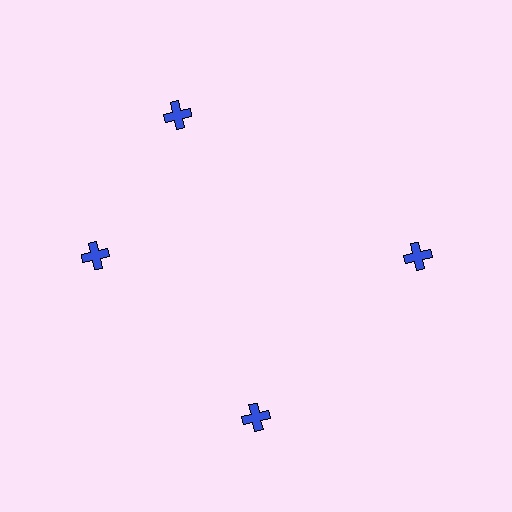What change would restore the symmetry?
The symmetry would be restored by rotating it back into even spacing with its neighbors so that all 4 crosses sit at equal angles and equal distance from the center.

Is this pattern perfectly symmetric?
No. The 4 blue crosses are arranged in a ring, but one element near the 12 o'clock position is rotated out of alignment along the ring, breaking the 4-fold rotational symmetry.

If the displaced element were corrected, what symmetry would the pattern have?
It would have 4-fold rotational symmetry — the pattern would map onto itself every 90 degrees.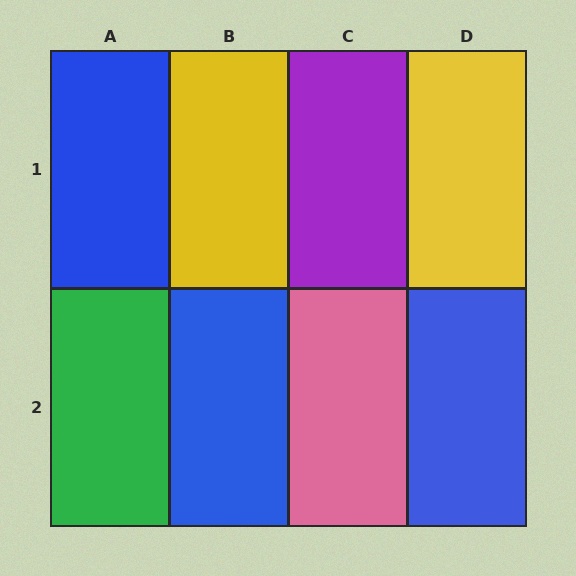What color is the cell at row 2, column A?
Green.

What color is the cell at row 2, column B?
Blue.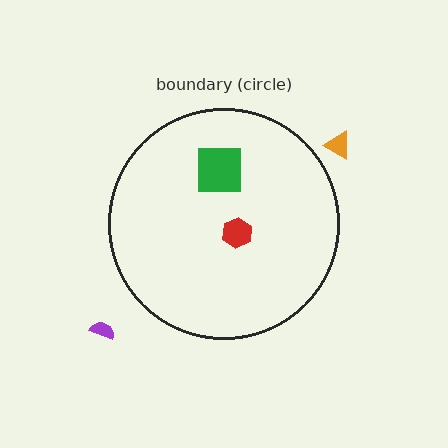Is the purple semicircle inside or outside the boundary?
Outside.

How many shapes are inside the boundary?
2 inside, 2 outside.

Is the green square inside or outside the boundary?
Inside.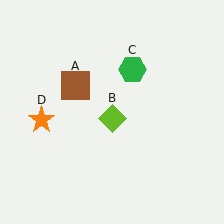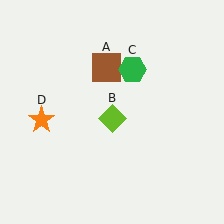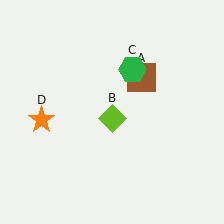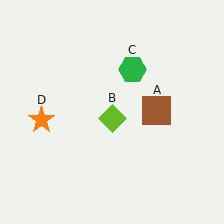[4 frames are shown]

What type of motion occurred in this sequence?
The brown square (object A) rotated clockwise around the center of the scene.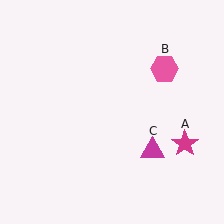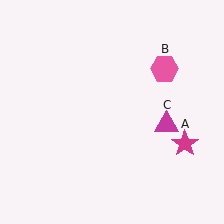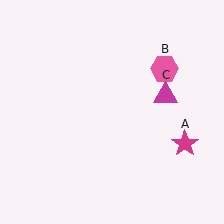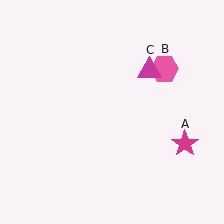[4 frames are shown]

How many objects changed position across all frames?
1 object changed position: magenta triangle (object C).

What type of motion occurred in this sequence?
The magenta triangle (object C) rotated counterclockwise around the center of the scene.